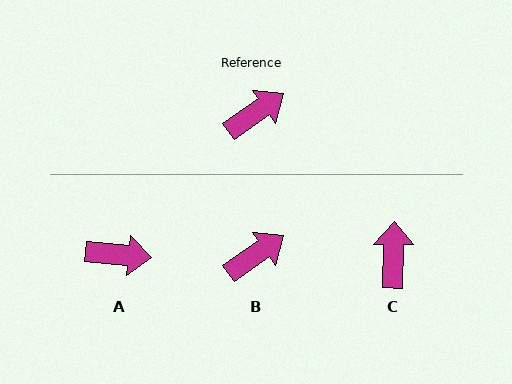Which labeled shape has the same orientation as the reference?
B.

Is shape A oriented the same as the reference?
No, it is off by about 41 degrees.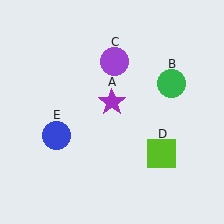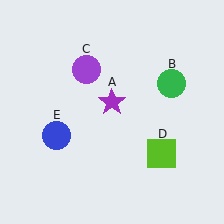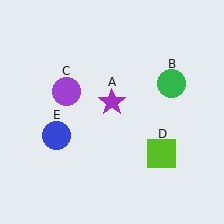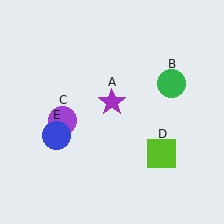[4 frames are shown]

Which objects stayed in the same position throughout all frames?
Purple star (object A) and green circle (object B) and lime square (object D) and blue circle (object E) remained stationary.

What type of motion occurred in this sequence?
The purple circle (object C) rotated counterclockwise around the center of the scene.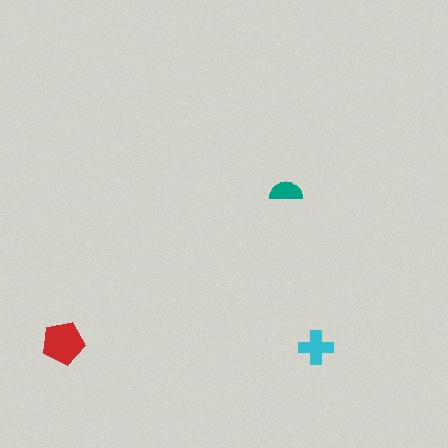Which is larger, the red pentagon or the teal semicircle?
The red pentagon.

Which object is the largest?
The red pentagon.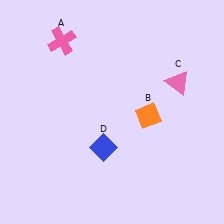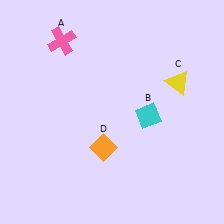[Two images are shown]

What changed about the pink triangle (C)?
In Image 1, C is pink. In Image 2, it changed to yellow.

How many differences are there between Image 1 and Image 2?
There are 3 differences between the two images.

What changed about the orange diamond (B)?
In Image 1, B is orange. In Image 2, it changed to cyan.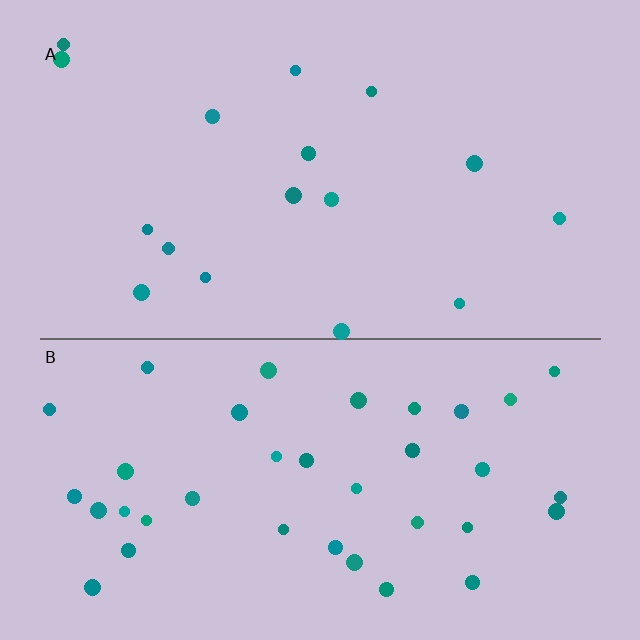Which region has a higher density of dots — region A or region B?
B (the bottom).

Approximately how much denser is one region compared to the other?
Approximately 2.2× — region B over region A.